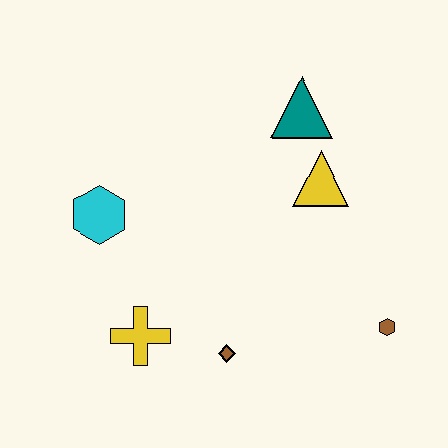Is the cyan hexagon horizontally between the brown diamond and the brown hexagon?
No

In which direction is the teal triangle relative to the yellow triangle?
The teal triangle is above the yellow triangle.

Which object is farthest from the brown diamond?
The teal triangle is farthest from the brown diamond.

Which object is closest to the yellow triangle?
The teal triangle is closest to the yellow triangle.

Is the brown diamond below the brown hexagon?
Yes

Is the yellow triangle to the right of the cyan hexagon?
Yes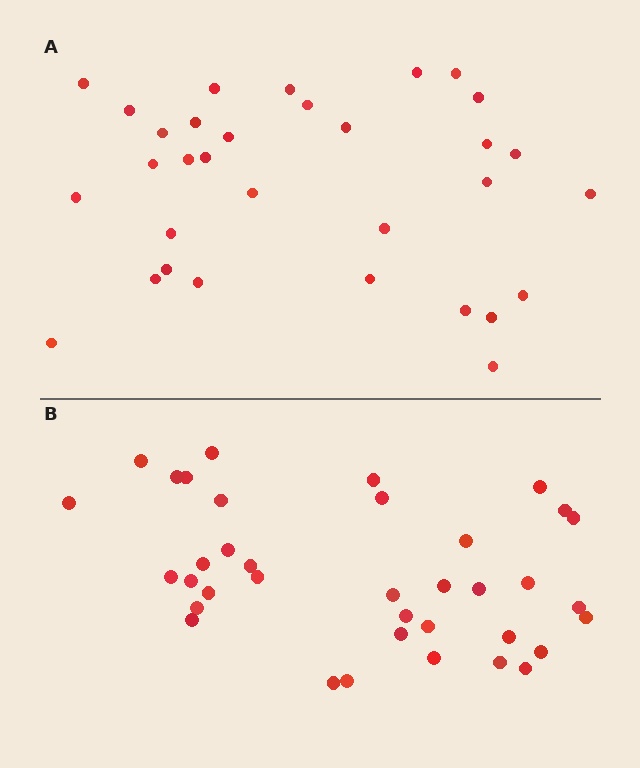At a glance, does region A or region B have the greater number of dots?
Region B (the bottom region) has more dots.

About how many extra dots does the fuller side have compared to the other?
Region B has about 5 more dots than region A.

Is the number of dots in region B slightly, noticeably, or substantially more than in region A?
Region B has only slightly more — the two regions are fairly close. The ratio is roughly 1.2 to 1.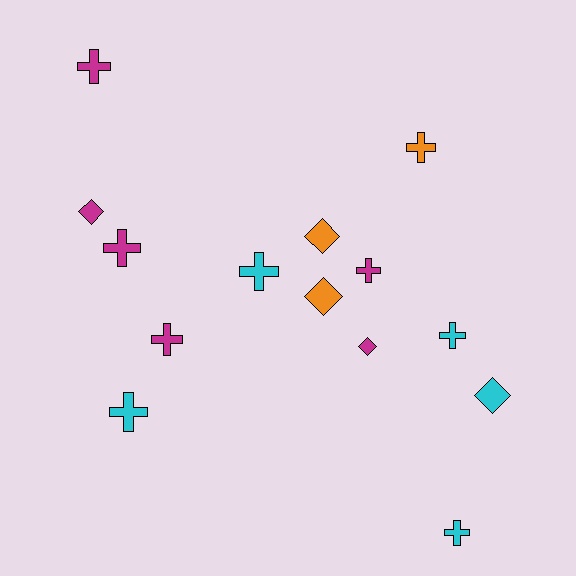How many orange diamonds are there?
There are 2 orange diamonds.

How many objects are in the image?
There are 14 objects.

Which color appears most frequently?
Magenta, with 6 objects.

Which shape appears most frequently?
Cross, with 9 objects.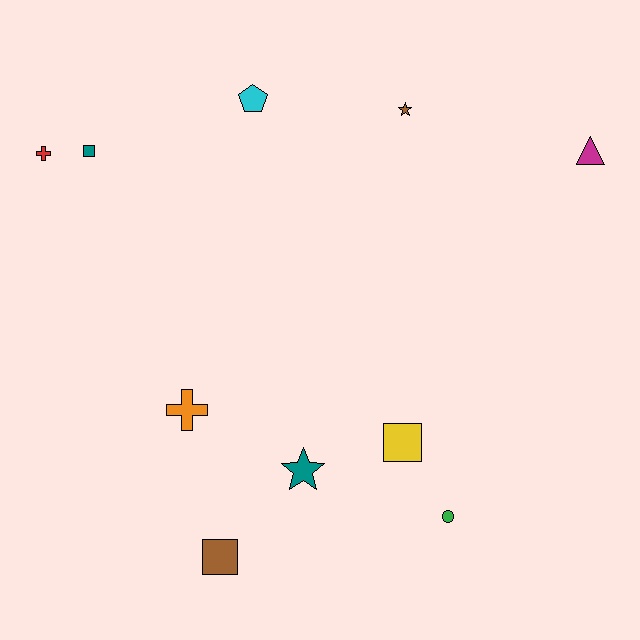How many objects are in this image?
There are 10 objects.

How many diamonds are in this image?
There are no diamonds.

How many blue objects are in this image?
There are no blue objects.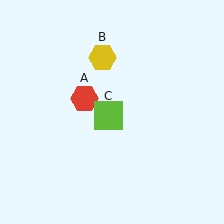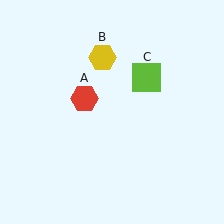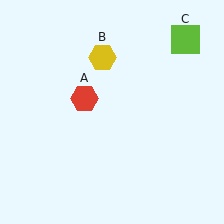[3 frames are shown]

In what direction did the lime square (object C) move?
The lime square (object C) moved up and to the right.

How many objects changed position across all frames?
1 object changed position: lime square (object C).